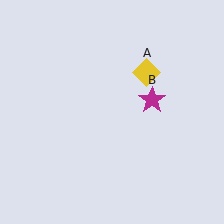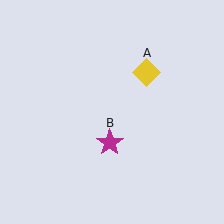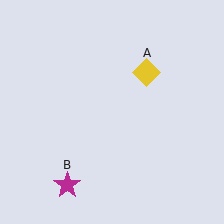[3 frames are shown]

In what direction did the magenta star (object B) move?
The magenta star (object B) moved down and to the left.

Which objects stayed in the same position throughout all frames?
Yellow diamond (object A) remained stationary.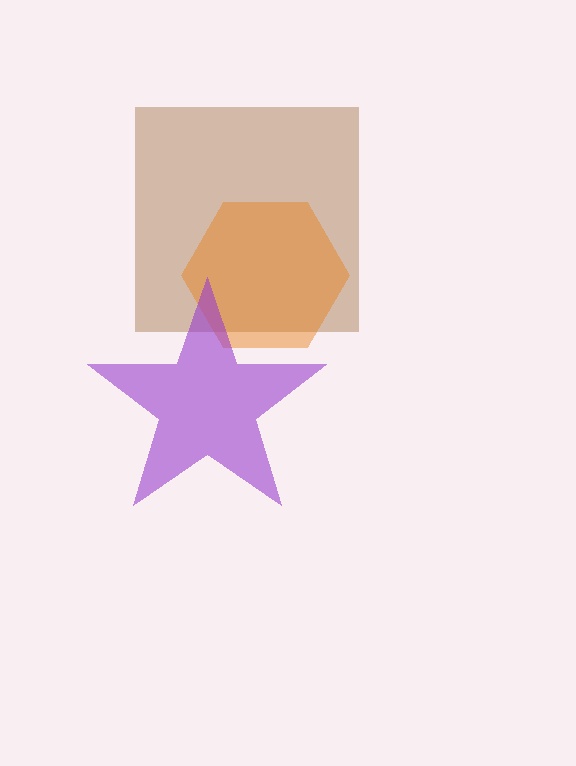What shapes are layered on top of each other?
The layered shapes are: a brown square, an orange hexagon, a purple star.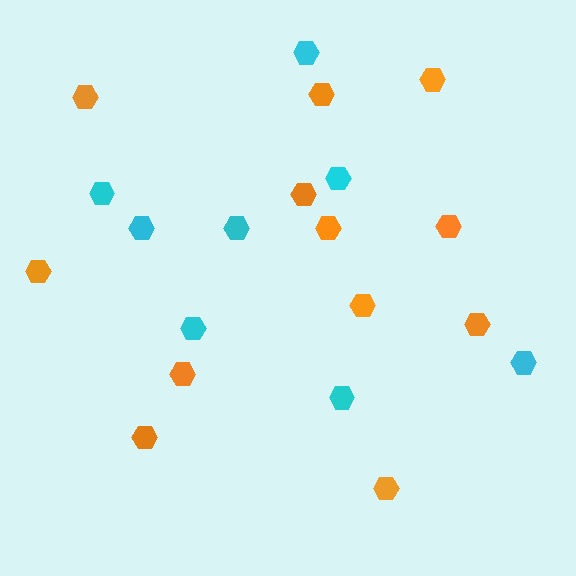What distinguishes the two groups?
There are 2 groups: one group of orange hexagons (12) and one group of cyan hexagons (8).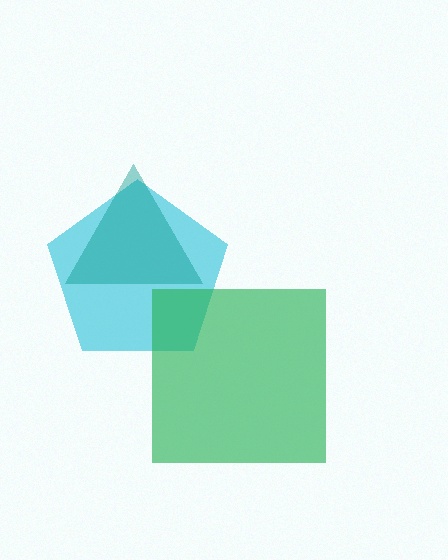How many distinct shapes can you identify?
There are 3 distinct shapes: a cyan pentagon, a teal triangle, a green square.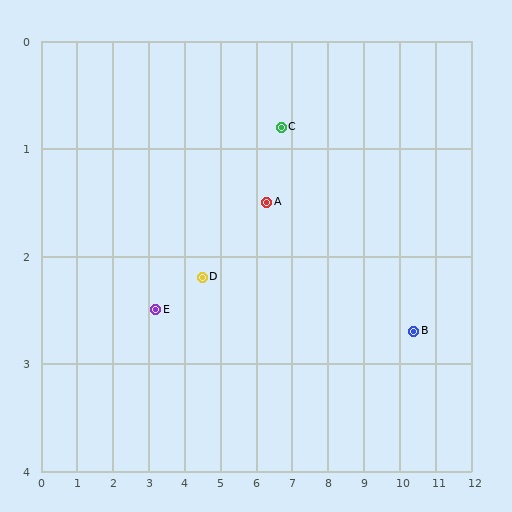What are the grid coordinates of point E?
Point E is at approximately (3.2, 2.5).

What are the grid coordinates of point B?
Point B is at approximately (10.4, 2.7).